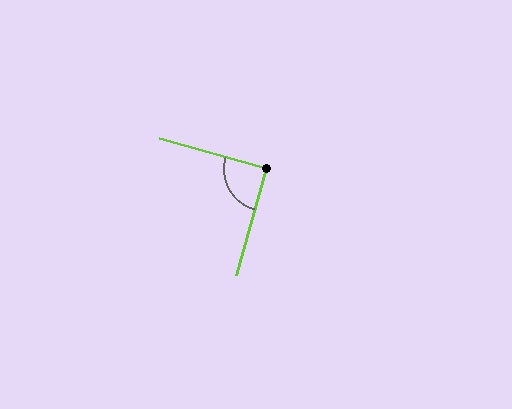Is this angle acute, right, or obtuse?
It is approximately a right angle.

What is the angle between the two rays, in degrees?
Approximately 90 degrees.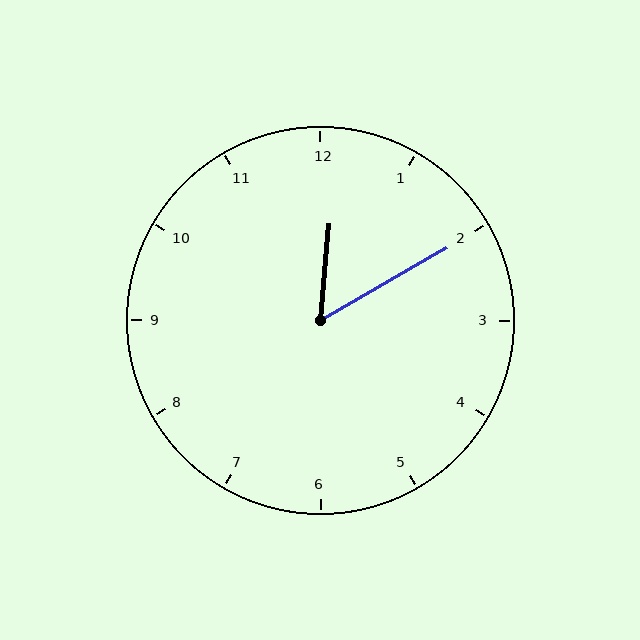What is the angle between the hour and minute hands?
Approximately 55 degrees.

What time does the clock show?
12:10.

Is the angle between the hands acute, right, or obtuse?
It is acute.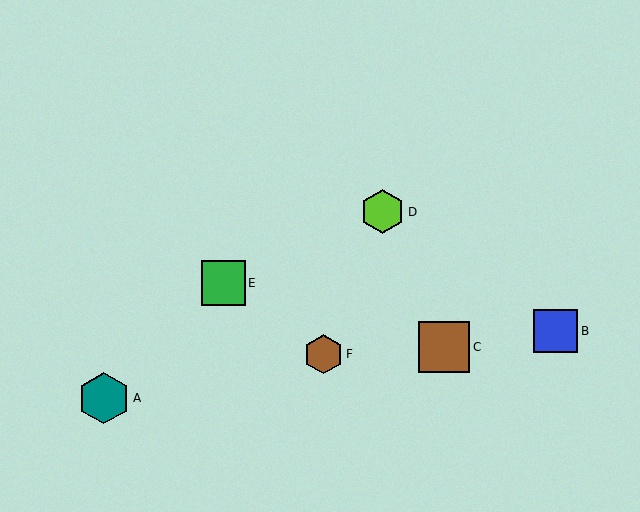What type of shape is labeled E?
Shape E is a green square.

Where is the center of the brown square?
The center of the brown square is at (444, 347).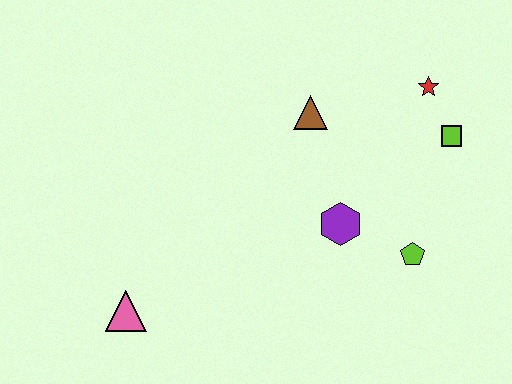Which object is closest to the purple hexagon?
The lime pentagon is closest to the purple hexagon.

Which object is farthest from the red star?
The pink triangle is farthest from the red star.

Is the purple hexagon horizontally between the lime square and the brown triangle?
Yes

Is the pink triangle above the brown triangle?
No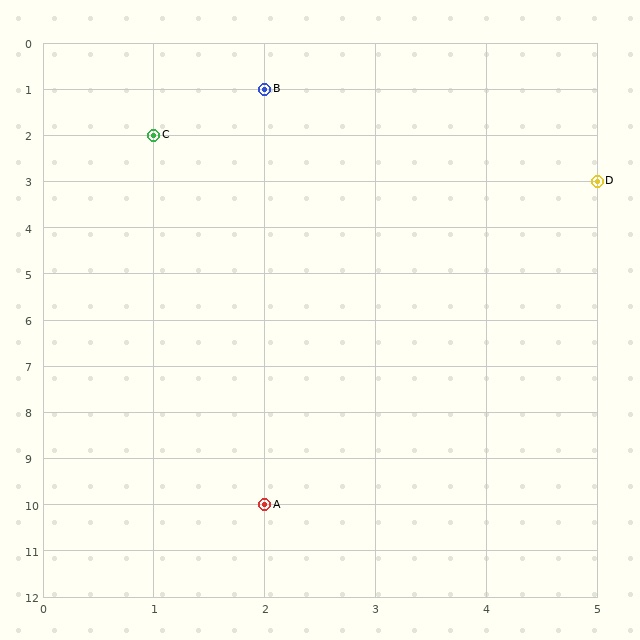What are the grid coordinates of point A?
Point A is at grid coordinates (2, 10).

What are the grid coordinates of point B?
Point B is at grid coordinates (2, 1).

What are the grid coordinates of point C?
Point C is at grid coordinates (1, 2).